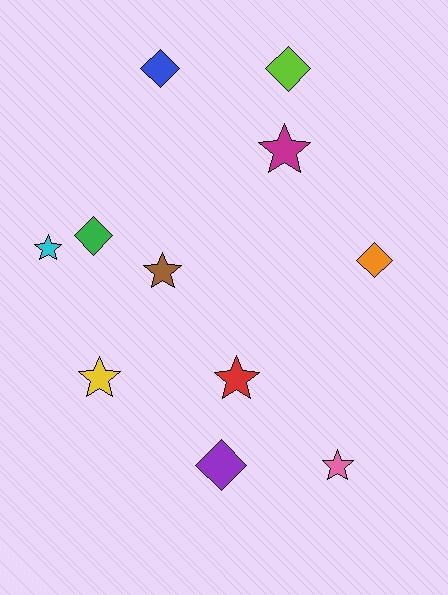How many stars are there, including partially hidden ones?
There are 6 stars.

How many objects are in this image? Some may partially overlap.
There are 11 objects.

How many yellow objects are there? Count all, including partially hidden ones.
There is 1 yellow object.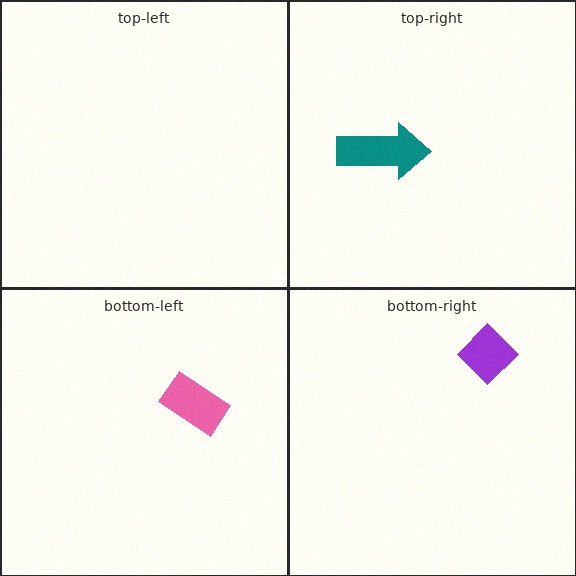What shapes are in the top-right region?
The teal arrow.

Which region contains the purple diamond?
The bottom-right region.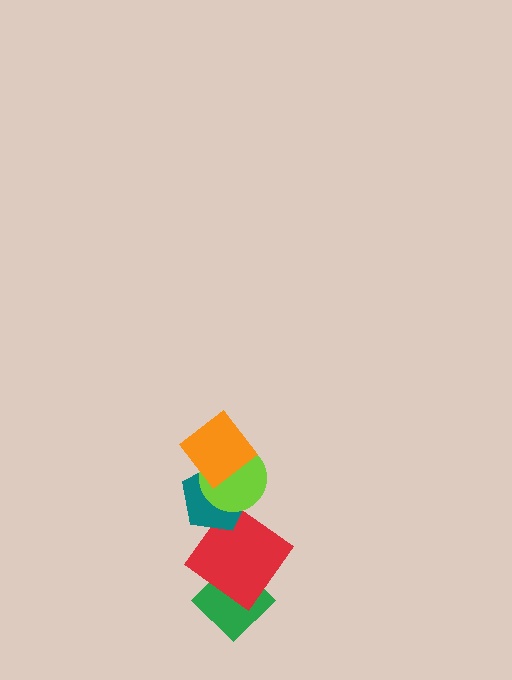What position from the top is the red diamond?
The red diamond is 4th from the top.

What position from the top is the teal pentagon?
The teal pentagon is 3rd from the top.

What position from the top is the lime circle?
The lime circle is 2nd from the top.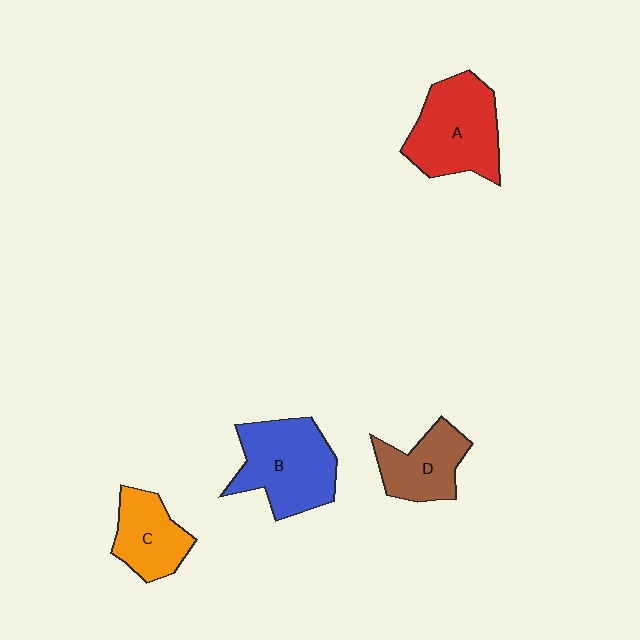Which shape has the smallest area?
Shape C (orange).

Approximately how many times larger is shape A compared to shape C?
Approximately 1.5 times.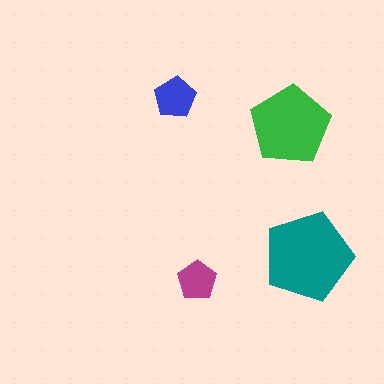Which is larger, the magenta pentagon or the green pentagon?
The green one.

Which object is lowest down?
The magenta pentagon is bottommost.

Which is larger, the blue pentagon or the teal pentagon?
The teal one.